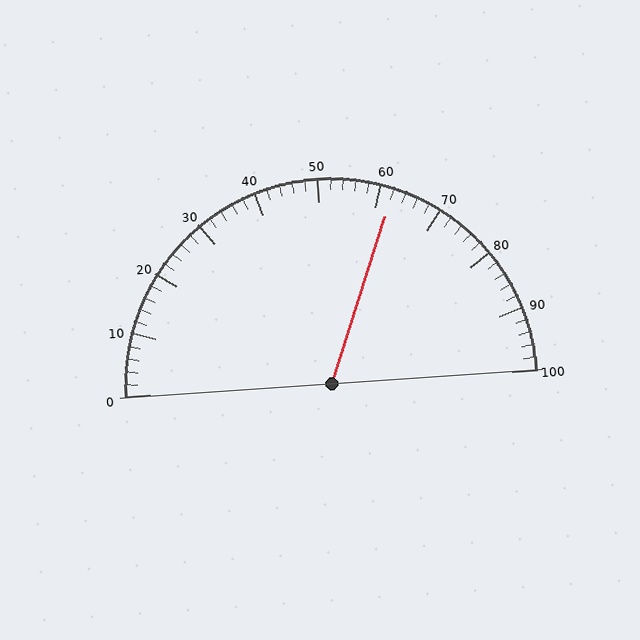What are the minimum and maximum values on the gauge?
The gauge ranges from 0 to 100.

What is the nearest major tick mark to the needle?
The nearest major tick mark is 60.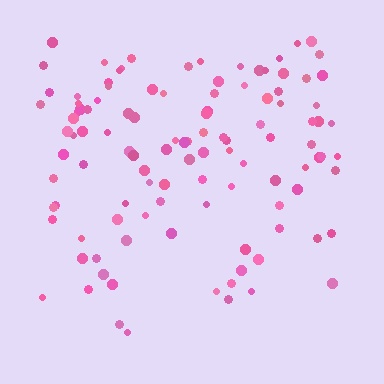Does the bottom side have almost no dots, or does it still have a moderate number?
Still a moderate number, just noticeably fewer than the top.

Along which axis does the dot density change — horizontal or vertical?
Vertical.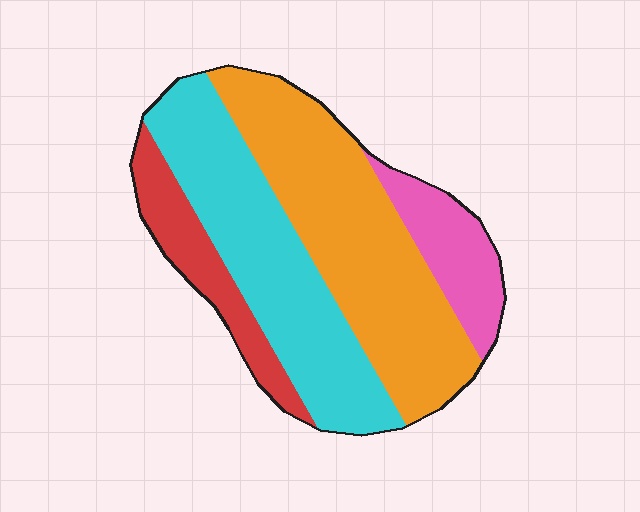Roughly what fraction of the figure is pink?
Pink takes up less than a quarter of the figure.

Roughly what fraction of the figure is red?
Red covers roughly 15% of the figure.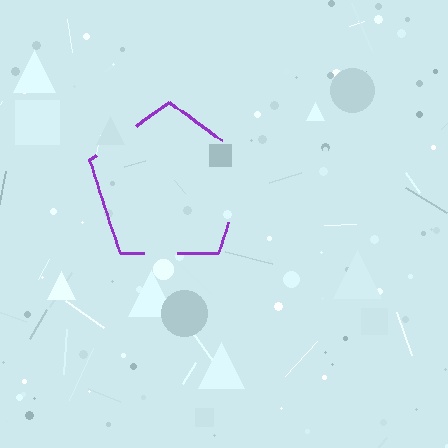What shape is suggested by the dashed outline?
The dashed outline suggests a pentagon.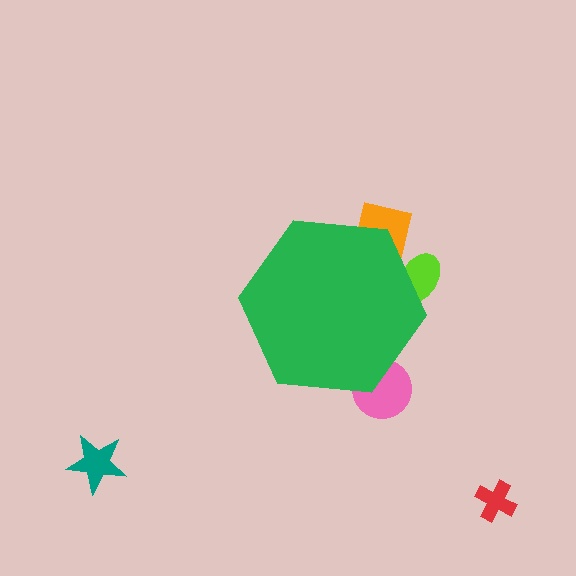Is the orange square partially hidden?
Yes, the orange square is partially hidden behind the green hexagon.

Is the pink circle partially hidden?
Yes, the pink circle is partially hidden behind the green hexagon.